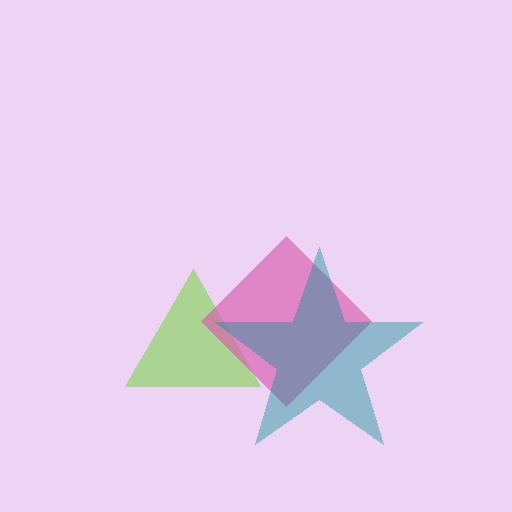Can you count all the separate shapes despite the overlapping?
Yes, there are 3 separate shapes.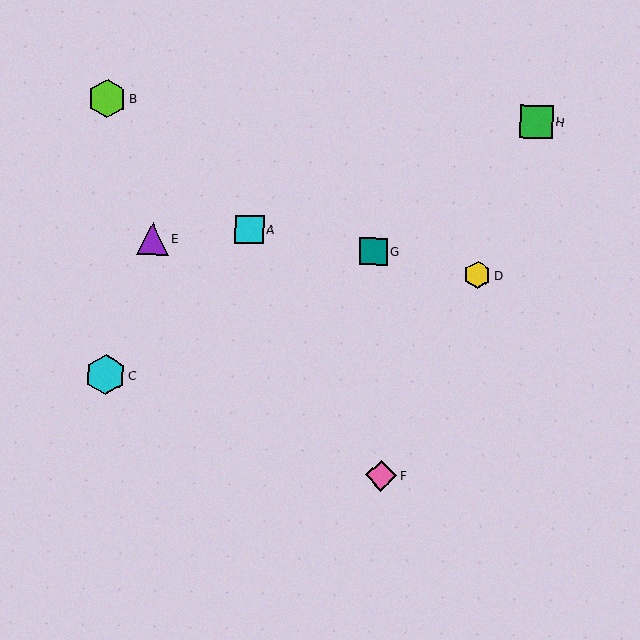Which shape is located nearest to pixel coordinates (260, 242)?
The cyan square (labeled A) at (250, 229) is nearest to that location.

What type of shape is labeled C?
Shape C is a cyan hexagon.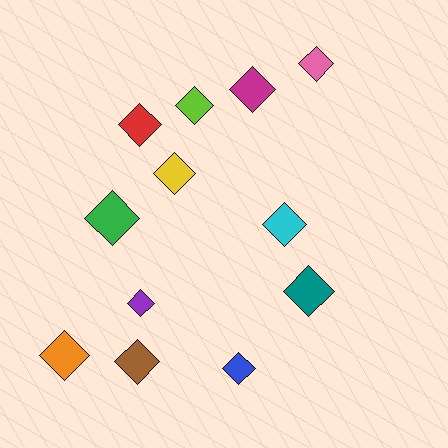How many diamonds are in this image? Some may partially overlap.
There are 12 diamonds.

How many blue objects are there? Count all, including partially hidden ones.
There is 1 blue object.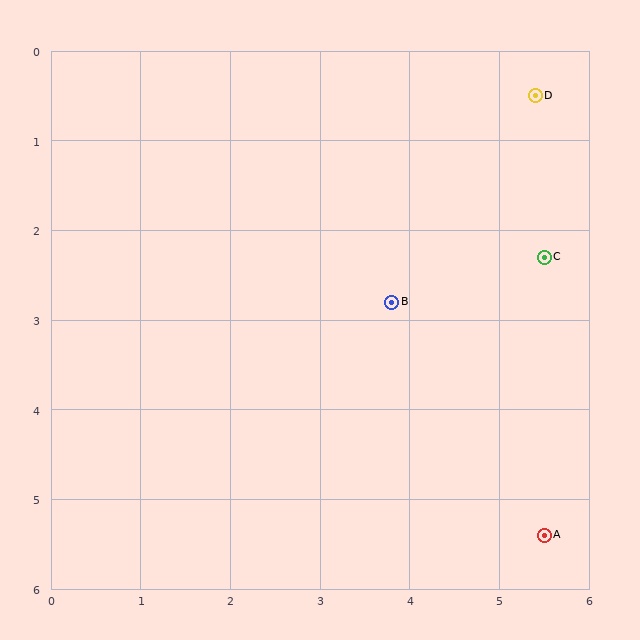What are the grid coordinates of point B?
Point B is at approximately (3.8, 2.8).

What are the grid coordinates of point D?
Point D is at approximately (5.4, 0.5).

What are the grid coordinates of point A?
Point A is at approximately (5.5, 5.4).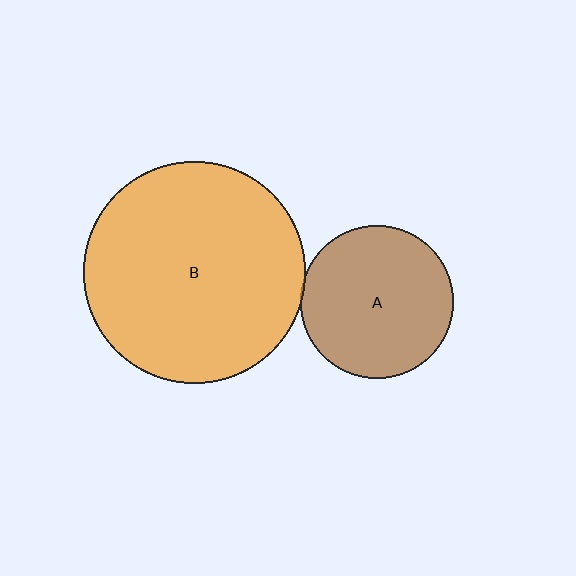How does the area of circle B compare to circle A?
Approximately 2.1 times.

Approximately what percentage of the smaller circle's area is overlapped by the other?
Approximately 5%.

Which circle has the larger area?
Circle B (orange).